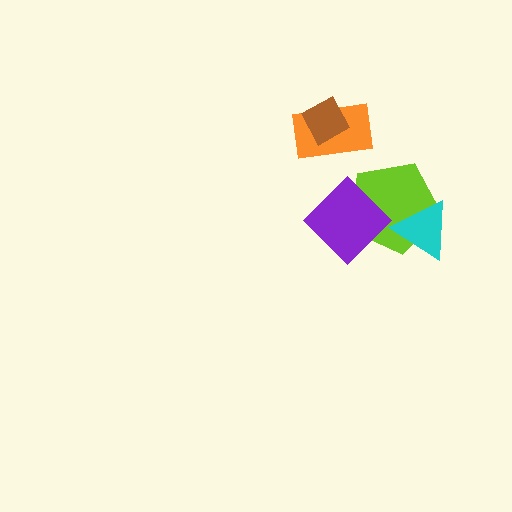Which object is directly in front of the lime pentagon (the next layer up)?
The cyan triangle is directly in front of the lime pentagon.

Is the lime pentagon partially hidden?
Yes, it is partially covered by another shape.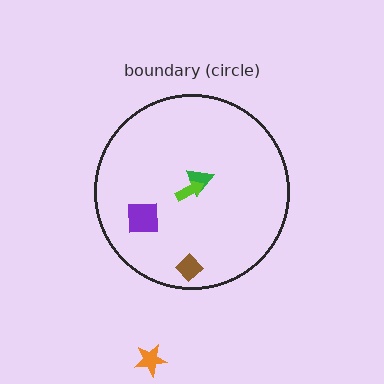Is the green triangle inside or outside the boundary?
Inside.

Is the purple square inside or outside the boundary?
Inside.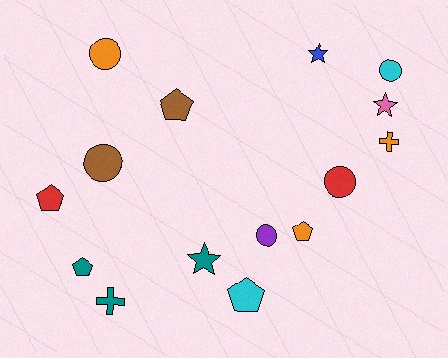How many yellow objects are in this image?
There are no yellow objects.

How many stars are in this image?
There are 3 stars.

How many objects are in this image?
There are 15 objects.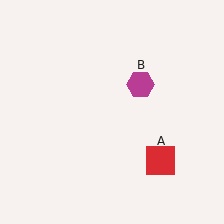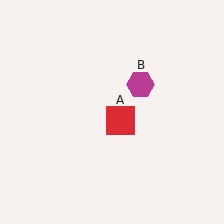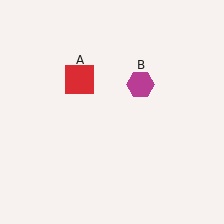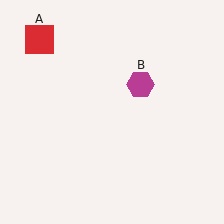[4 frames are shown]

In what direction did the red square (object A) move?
The red square (object A) moved up and to the left.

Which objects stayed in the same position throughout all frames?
Magenta hexagon (object B) remained stationary.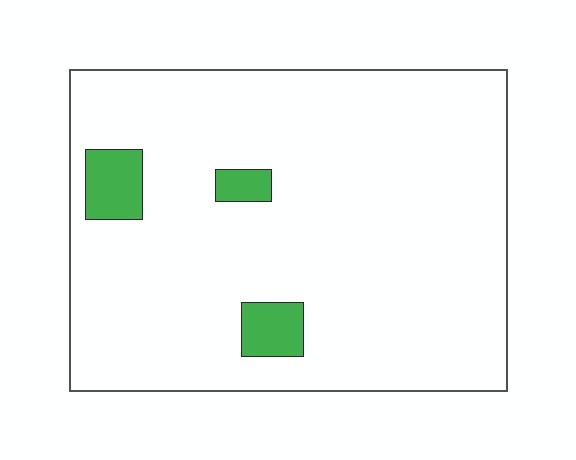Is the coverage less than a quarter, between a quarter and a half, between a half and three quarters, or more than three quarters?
Less than a quarter.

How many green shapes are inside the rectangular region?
3.